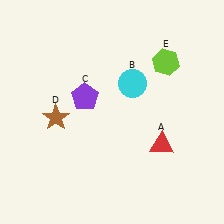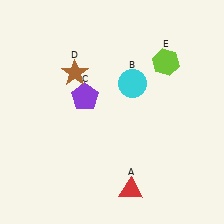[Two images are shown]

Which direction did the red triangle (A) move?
The red triangle (A) moved down.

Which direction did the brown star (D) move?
The brown star (D) moved up.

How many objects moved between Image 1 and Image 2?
2 objects moved between the two images.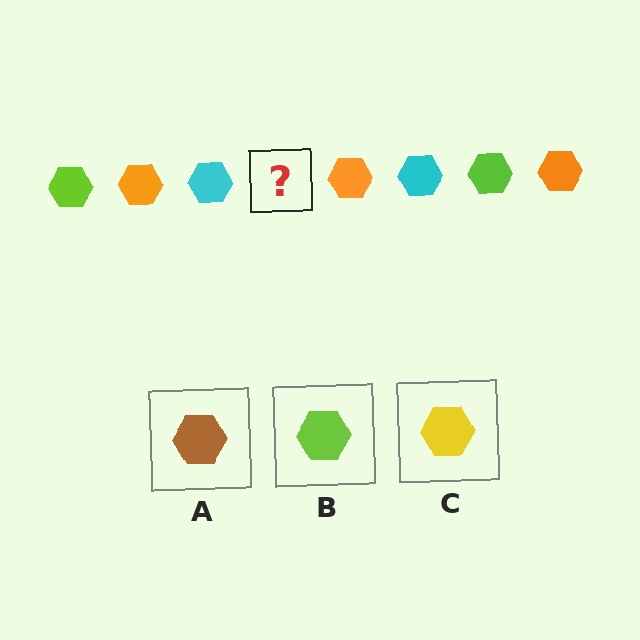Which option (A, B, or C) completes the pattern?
B.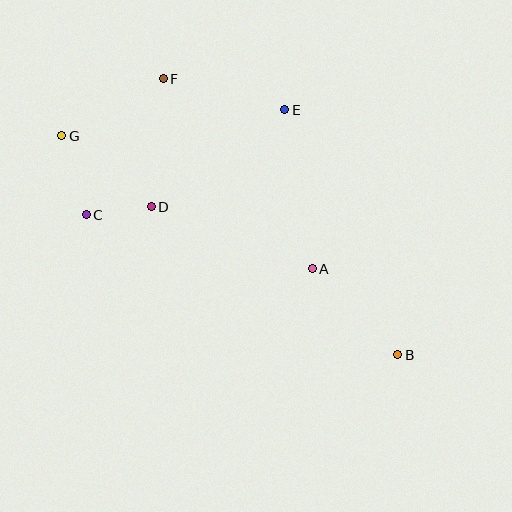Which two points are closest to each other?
Points C and D are closest to each other.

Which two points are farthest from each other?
Points B and G are farthest from each other.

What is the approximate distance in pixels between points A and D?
The distance between A and D is approximately 173 pixels.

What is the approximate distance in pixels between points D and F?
The distance between D and F is approximately 128 pixels.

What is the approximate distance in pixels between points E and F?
The distance between E and F is approximately 125 pixels.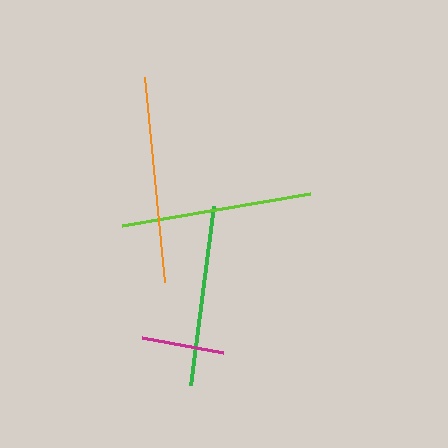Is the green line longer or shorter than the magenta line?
The green line is longer than the magenta line.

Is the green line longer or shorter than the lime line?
The lime line is longer than the green line.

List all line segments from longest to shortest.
From longest to shortest: orange, lime, green, magenta.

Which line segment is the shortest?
The magenta line is the shortest at approximately 82 pixels.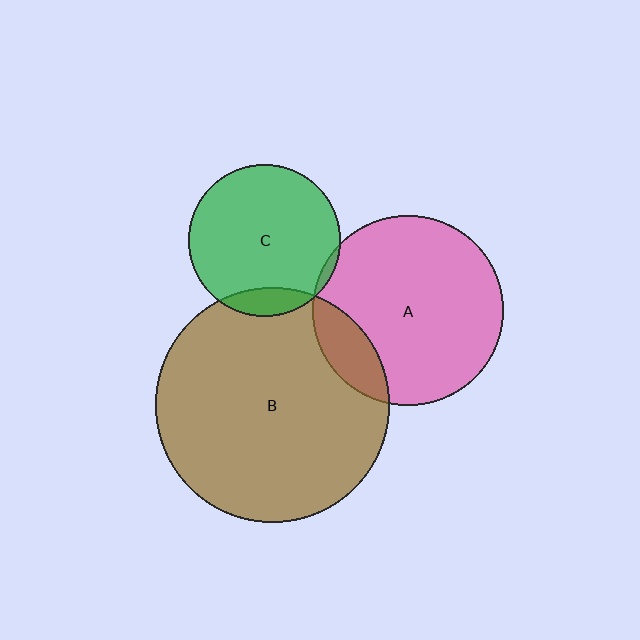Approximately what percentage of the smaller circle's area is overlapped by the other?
Approximately 10%.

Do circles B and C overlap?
Yes.